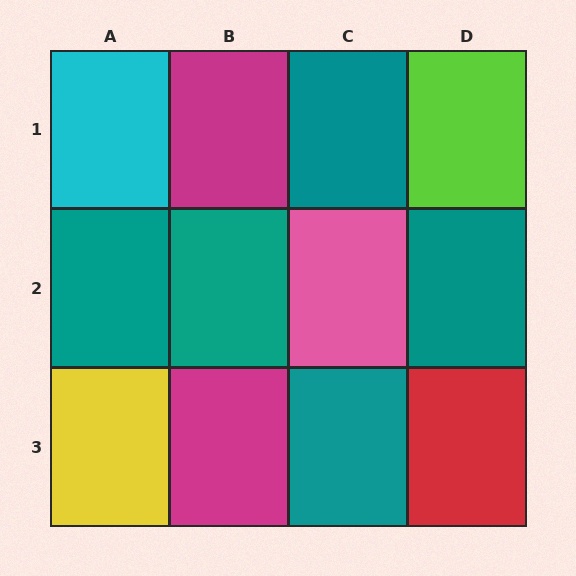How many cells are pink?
1 cell is pink.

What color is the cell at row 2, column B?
Teal.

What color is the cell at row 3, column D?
Red.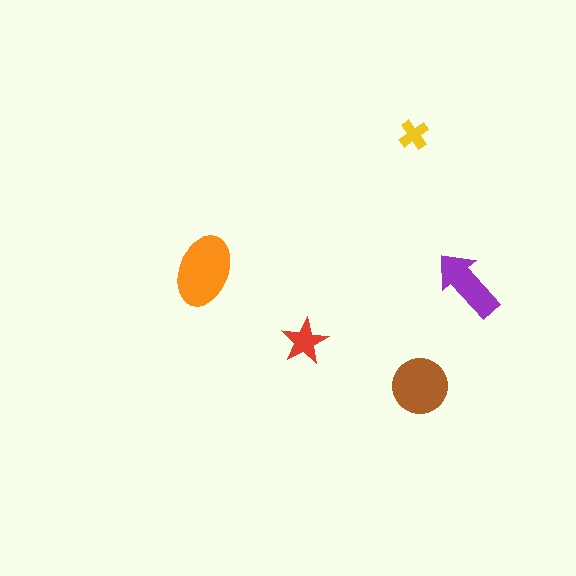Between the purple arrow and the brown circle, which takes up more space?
The brown circle.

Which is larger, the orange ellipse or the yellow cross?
The orange ellipse.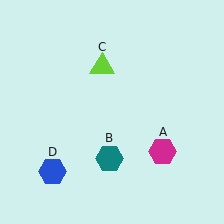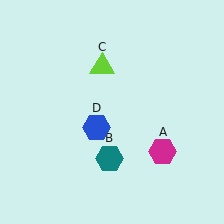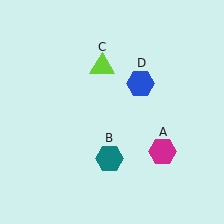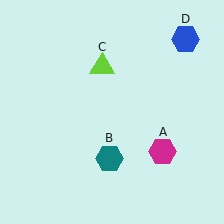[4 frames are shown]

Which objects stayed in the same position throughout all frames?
Magenta hexagon (object A) and teal hexagon (object B) and lime triangle (object C) remained stationary.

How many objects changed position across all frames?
1 object changed position: blue hexagon (object D).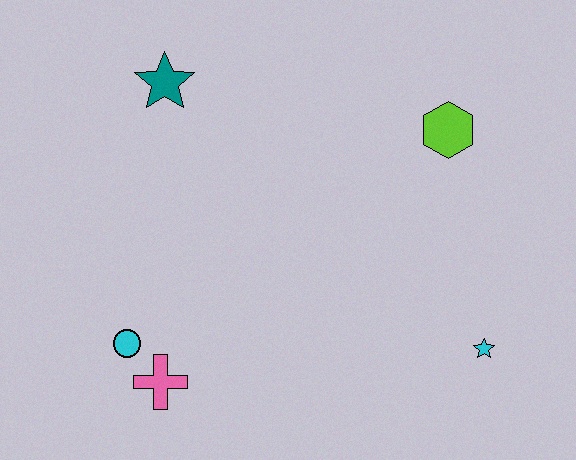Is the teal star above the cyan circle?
Yes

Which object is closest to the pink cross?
The cyan circle is closest to the pink cross.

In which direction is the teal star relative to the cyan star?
The teal star is to the left of the cyan star.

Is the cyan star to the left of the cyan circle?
No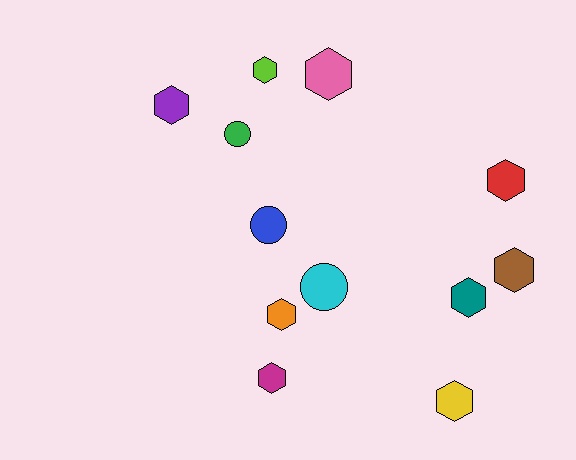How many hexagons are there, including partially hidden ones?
There are 9 hexagons.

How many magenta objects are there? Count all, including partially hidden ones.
There is 1 magenta object.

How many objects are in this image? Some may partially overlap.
There are 12 objects.